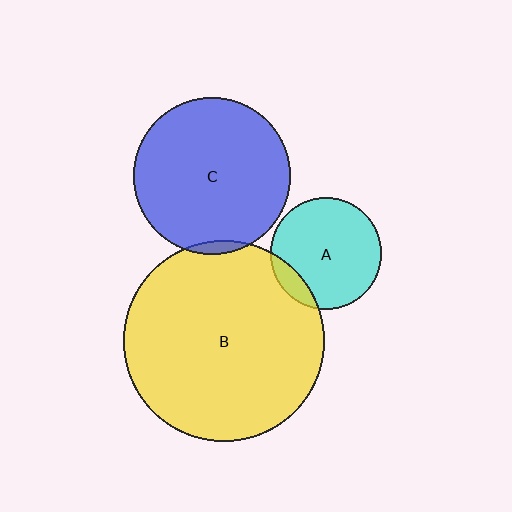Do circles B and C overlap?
Yes.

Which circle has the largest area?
Circle B (yellow).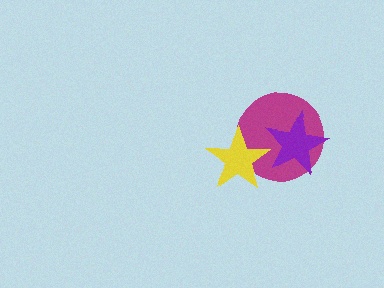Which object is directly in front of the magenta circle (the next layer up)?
The purple star is directly in front of the magenta circle.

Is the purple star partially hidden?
Yes, it is partially covered by another shape.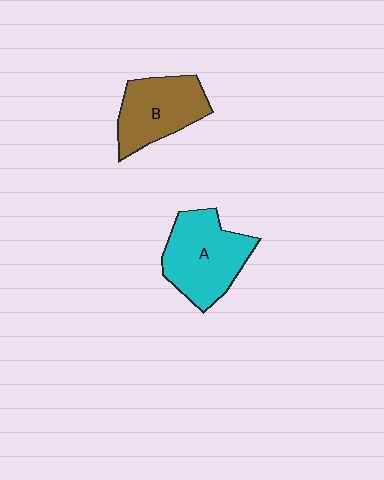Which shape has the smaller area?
Shape B (brown).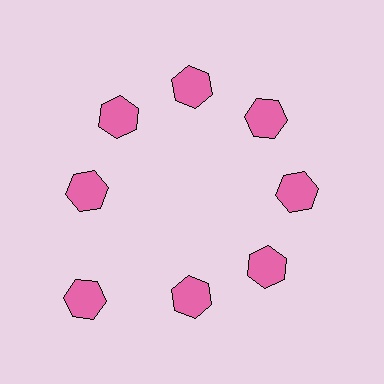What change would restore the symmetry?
The symmetry would be restored by moving it inward, back onto the ring so that all 8 hexagons sit at equal angles and equal distance from the center.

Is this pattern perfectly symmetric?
No. The 8 pink hexagons are arranged in a ring, but one element near the 8 o'clock position is pushed outward from the center, breaking the 8-fold rotational symmetry.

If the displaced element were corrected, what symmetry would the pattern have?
It would have 8-fold rotational symmetry — the pattern would map onto itself every 45 degrees.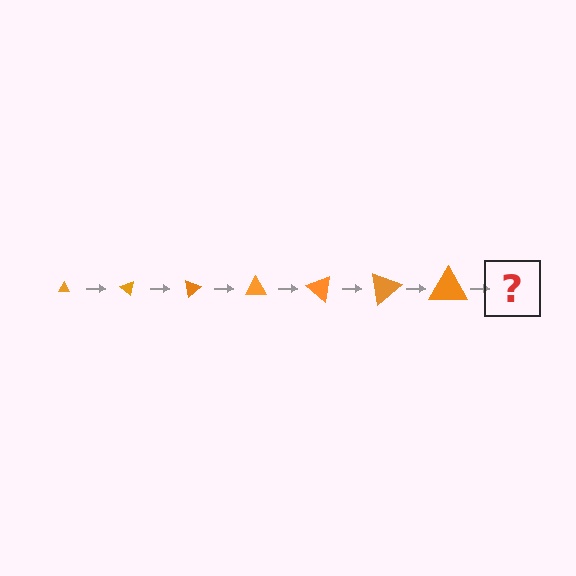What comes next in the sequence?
The next element should be a triangle, larger than the previous one and rotated 280 degrees from the start.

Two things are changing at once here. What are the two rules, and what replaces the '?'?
The two rules are that the triangle grows larger each step and it rotates 40 degrees each step. The '?' should be a triangle, larger than the previous one and rotated 280 degrees from the start.